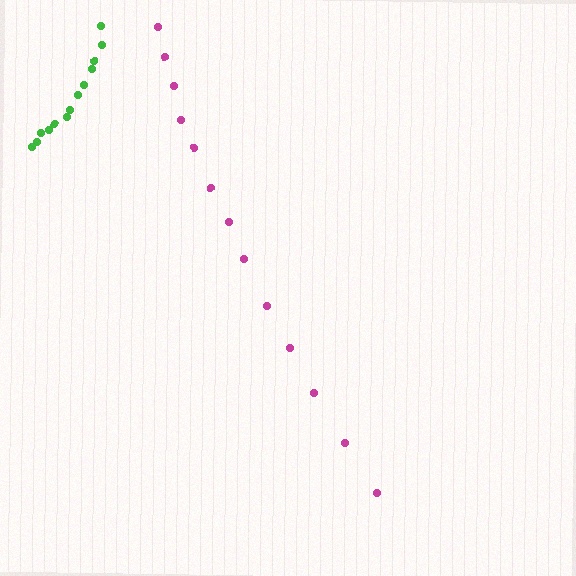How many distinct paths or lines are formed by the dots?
There are 2 distinct paths.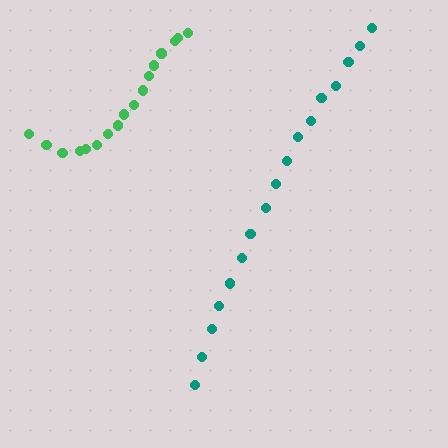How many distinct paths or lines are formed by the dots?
There are 2 distinct paths.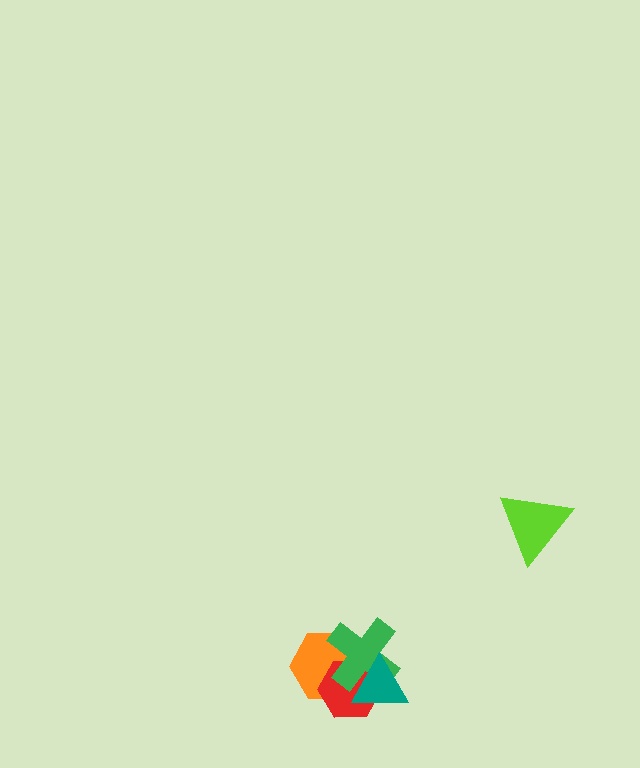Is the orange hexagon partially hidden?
Yes, it is partially covered by another shape.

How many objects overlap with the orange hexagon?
3 objects overlap with the orange hexagon.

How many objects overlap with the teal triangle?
3 objects overlap with the teal triangle.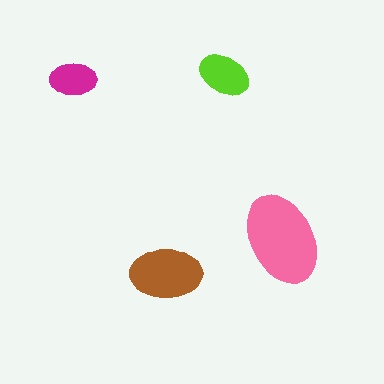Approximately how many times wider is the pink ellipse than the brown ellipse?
About 1.5 times wider.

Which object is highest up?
The lime ellipse is topmost.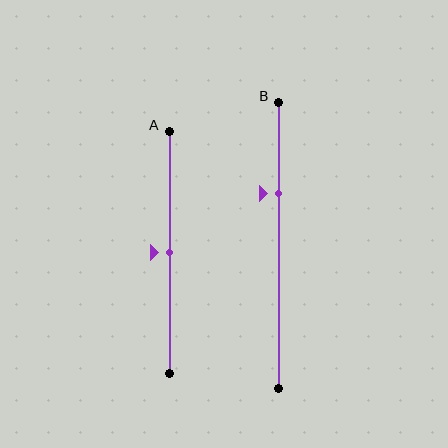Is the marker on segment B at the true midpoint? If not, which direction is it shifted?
No, the marker on segment B is shifted upward by about 18% of the segment length.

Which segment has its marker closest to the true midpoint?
Segment A has its marker closest to the true midpoint.